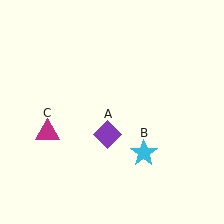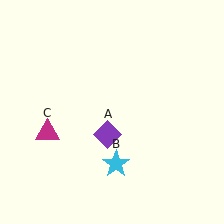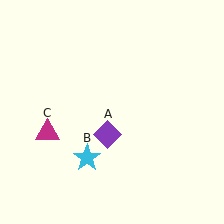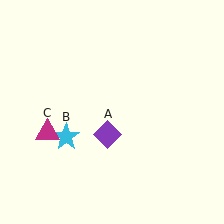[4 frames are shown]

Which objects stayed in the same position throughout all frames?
Purple diamond (object A) and magenta triangle (object C) remained stationary.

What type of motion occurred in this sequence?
The cyan star (object B) rotated clockwise around the center of the scene.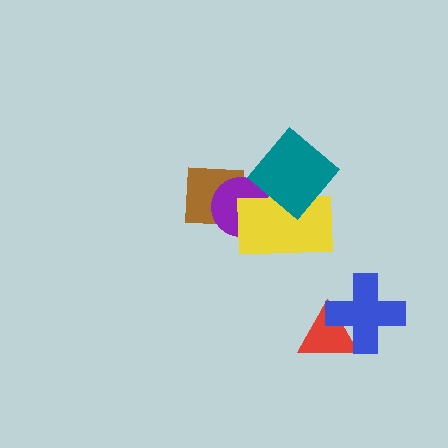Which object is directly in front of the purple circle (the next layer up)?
The yellow rectangle is directly in front of the purple circle.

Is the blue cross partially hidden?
No, no other shape covers it.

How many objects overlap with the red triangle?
1 object overlaps with the red triangle.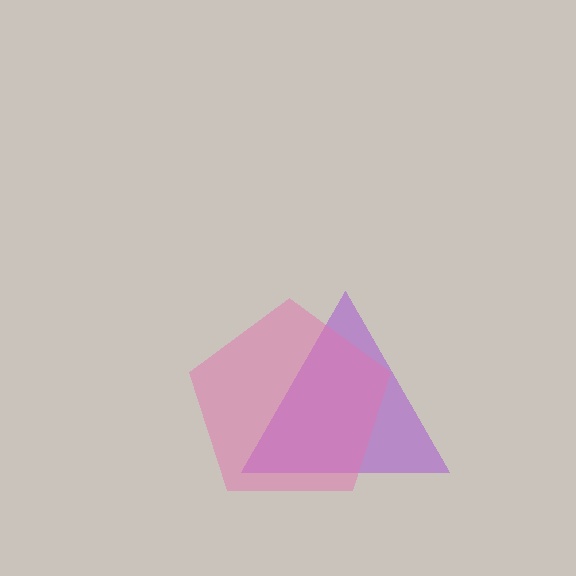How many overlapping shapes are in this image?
There are 2 overlapping shapes in the image.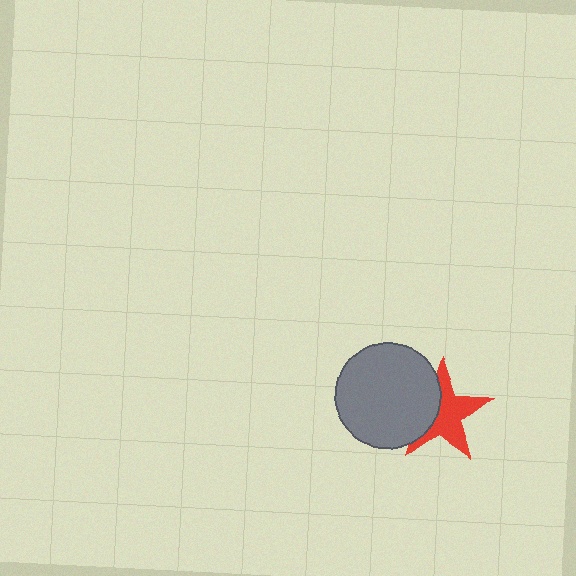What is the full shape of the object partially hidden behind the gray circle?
The partially hidden object is a red star.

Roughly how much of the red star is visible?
About half of it is visible (roughly 62%).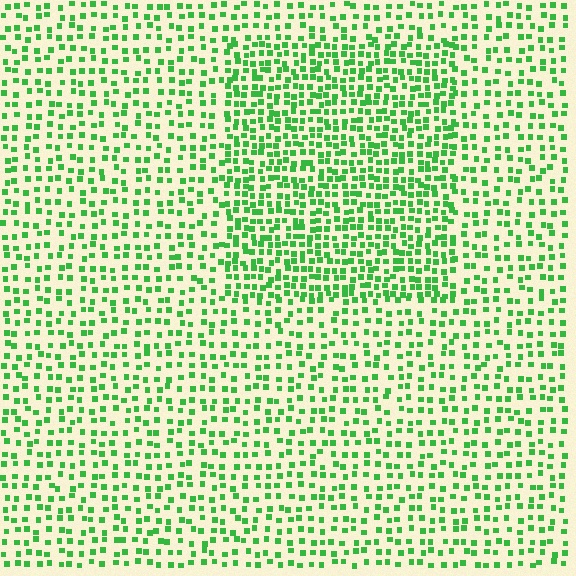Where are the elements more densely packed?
The elements are more densely packed inside the rectangle boundary.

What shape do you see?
I see a rectangle.